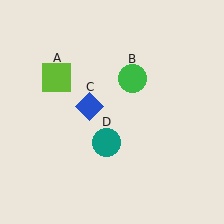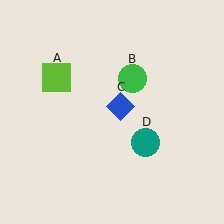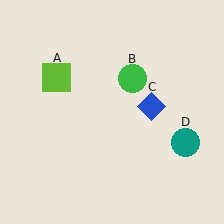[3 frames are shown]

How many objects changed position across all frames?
2 objects changed position: blue diamond (object C), teal circle (object D).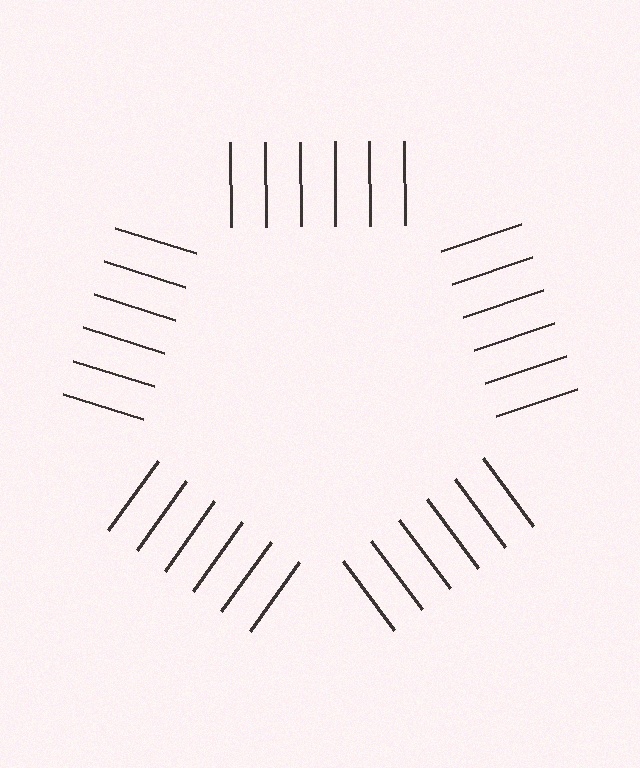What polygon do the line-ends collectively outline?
An illusory pentagon — the line segments terminate on its edges but no continuous stroke is drawn.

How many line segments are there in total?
30 — 6 along each of the 5 edges.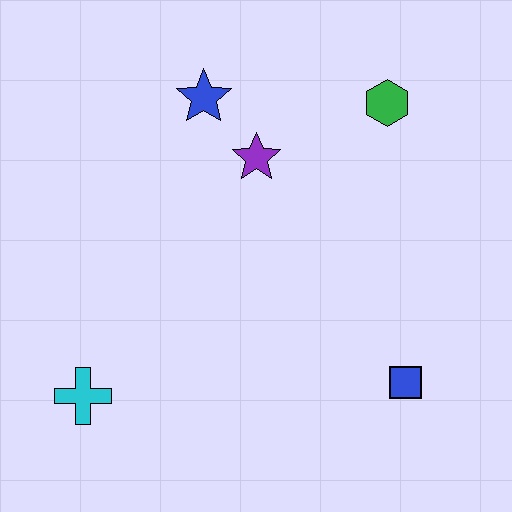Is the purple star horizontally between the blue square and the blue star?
Yes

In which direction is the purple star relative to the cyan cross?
The purple star is above the cyan cross.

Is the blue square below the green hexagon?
Yes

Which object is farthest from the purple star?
The cyan cross is farthest from the purple star.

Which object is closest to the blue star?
The purple star is closest to the blue star.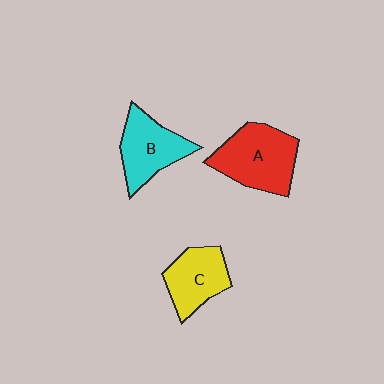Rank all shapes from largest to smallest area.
From largest to smallest: A (red), B (cyan), C (yellow).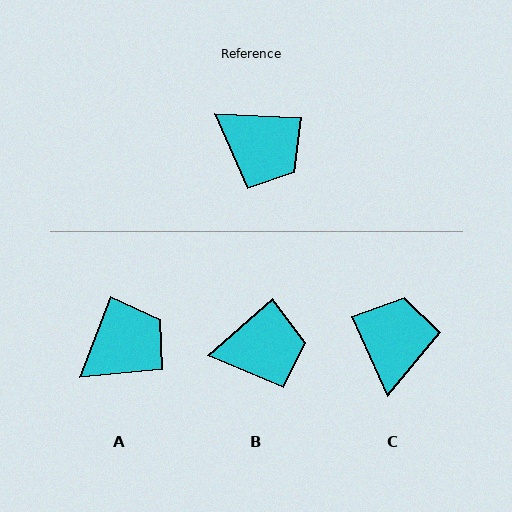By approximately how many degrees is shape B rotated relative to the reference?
Approximately 44 degrees counter-clockwise.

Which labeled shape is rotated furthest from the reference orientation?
C, about 117 degrees away.